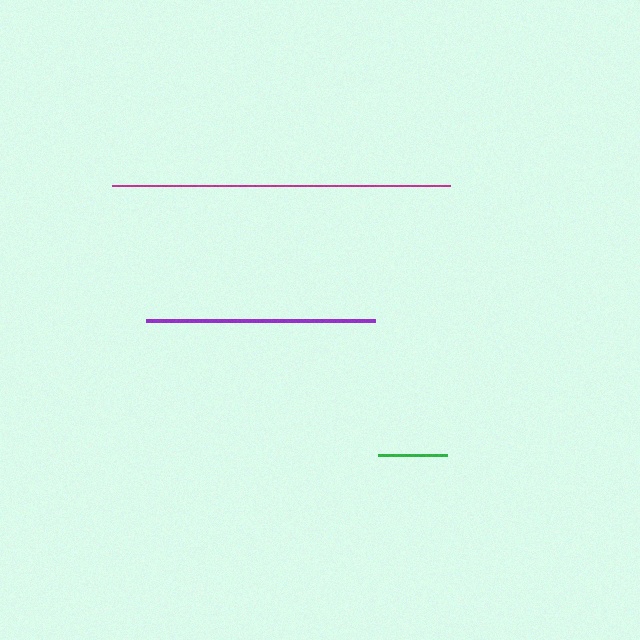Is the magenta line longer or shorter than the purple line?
The magenta line is longer than the purple line.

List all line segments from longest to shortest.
From longest to shortest: magenta, purple, green.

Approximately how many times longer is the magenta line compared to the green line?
The magenta line is approximately 4.9 times the length of the green line.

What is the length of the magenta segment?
The magenta segment is approximately 338 pixels long.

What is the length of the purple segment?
The purple segment is approximately 229 pixels long.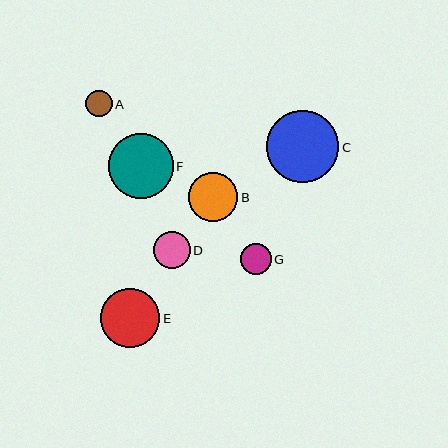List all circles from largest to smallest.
From largest to smallest: C, F, E, B, D, G, A.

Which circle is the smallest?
Circle A is the smallest with a size of approximately 26 pixels.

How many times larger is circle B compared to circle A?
Circle B is approximately 1.9 times the size of circle A.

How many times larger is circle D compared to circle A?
Circle D is approximately 1.4 times the size of circle A.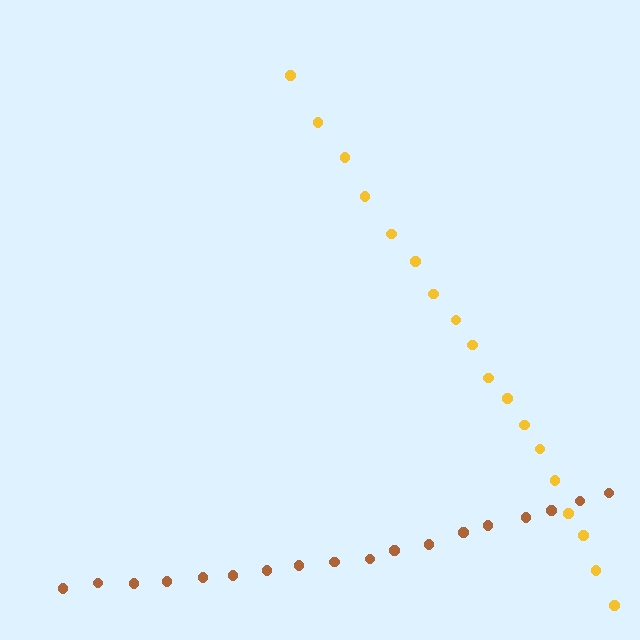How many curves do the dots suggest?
There are 2 distinct paths.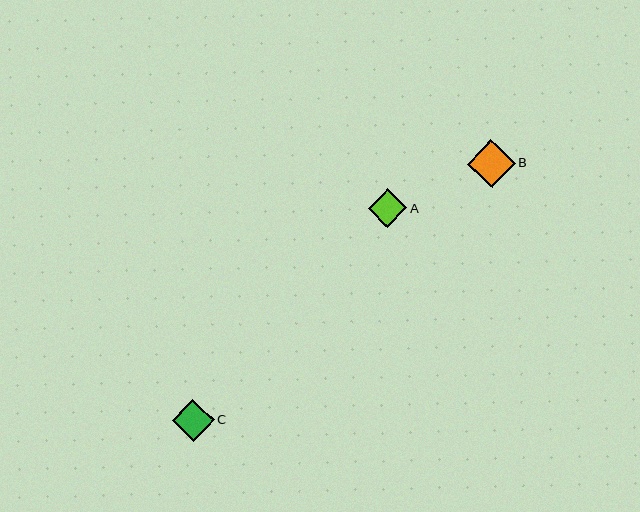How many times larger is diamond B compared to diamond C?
Diamond B is approximately 1.1 times the size of diamond C.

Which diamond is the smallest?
Diamond A is the smallest with a size of approximately 38 pixels.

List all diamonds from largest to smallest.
From largest to smallest: B, C, A.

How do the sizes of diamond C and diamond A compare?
Diamond C and diamond A are approximately the same size.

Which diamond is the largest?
Diamond B is the largest with a size of approximately 48 pixels.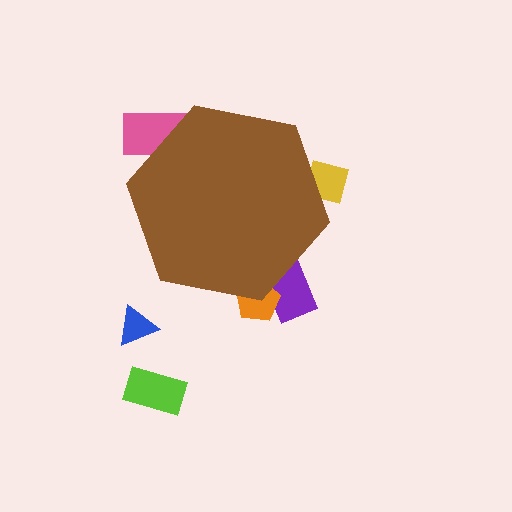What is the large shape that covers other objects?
A brown hexagon.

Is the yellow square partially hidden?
Yes, the yellow square is partially hidden behind the brown hexagon.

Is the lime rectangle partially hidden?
No, the lime rectangle is fully visible.